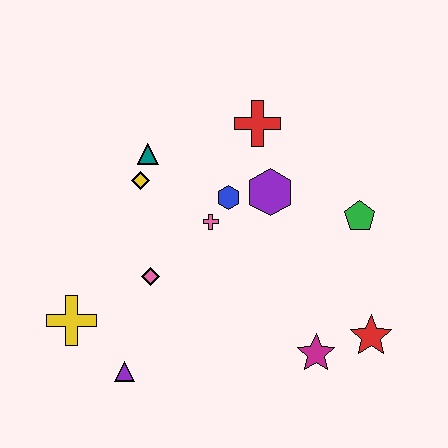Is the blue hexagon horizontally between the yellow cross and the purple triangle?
No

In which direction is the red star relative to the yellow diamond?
The red star is to the right of the yellow diamond.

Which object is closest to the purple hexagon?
The blue hexagon is closest to the purple hexagon.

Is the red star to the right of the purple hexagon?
Yes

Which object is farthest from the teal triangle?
The red star is farthest from the teal triangle.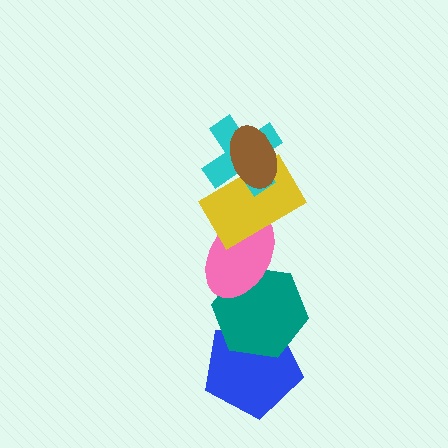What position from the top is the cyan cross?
The cyan cross is 2nd from the top.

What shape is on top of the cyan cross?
The brown ellipse is on top of the cyan cross.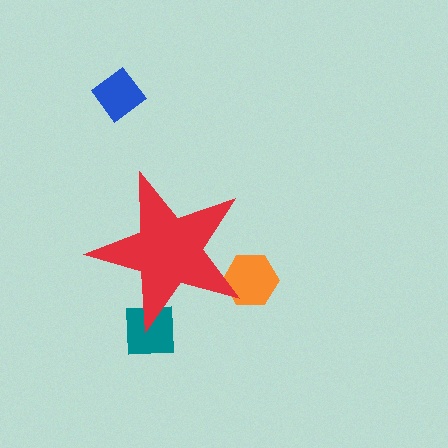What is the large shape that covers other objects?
A red star.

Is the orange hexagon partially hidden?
Yes, the orange hexagon is partially hidden behind the red star.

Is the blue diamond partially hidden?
No, the blue diamond is fully visible.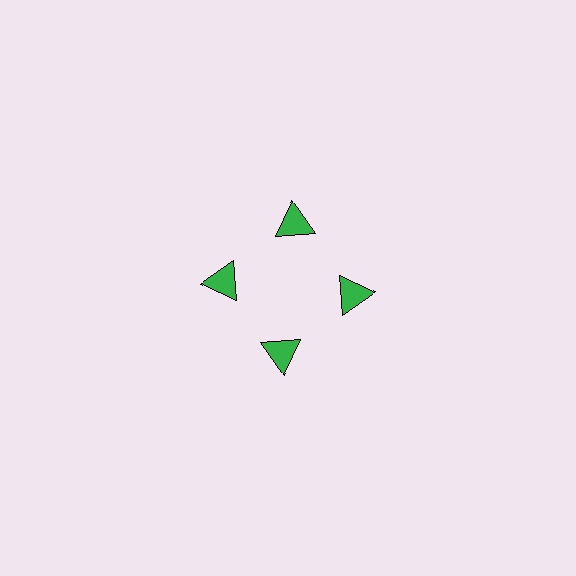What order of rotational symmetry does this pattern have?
This pattern has 4-fold rotational symmetry.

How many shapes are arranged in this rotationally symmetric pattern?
There are 4 shapes, arranged in 4 groups of 1.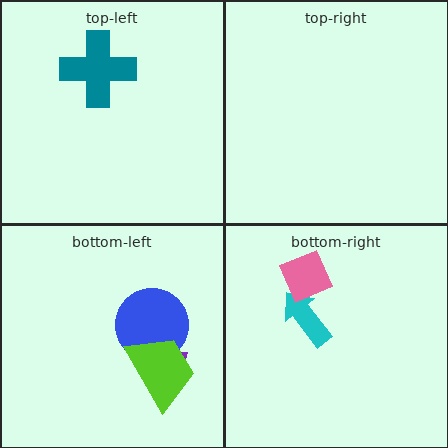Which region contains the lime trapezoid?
The bottom-left region.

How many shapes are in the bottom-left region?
3.